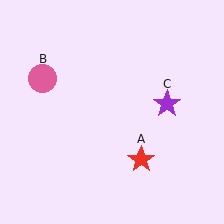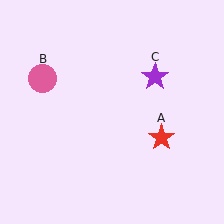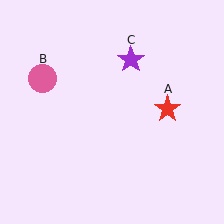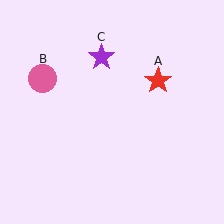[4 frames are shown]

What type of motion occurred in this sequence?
The red star (object A), purple star (object C) rotated counterclockwise around the center of the scene.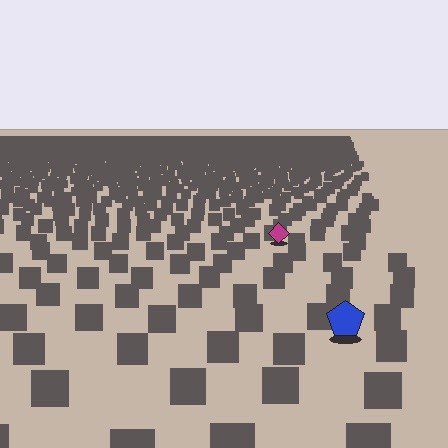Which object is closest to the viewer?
The blue pentagon is closest. The texture marks near it are larger and more spread out.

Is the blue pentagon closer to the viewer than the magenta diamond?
Yes. The blue pentagon is closer — you can tell from the texture gradient: the ground texture is coarser near it.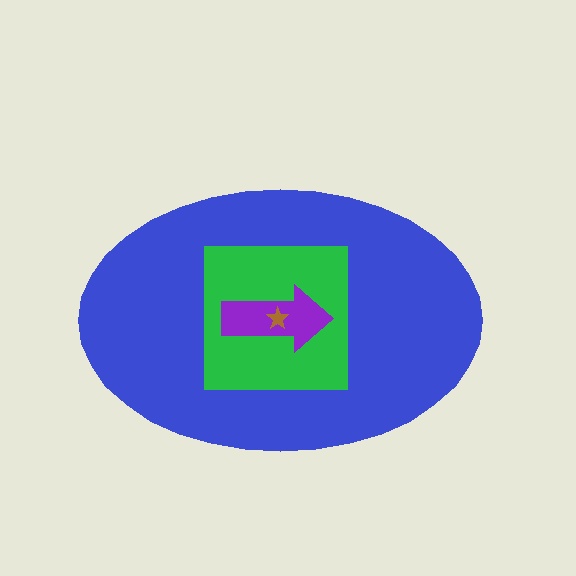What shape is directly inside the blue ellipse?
The green square.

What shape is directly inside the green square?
The purple arrow.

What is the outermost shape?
The blue ellipse.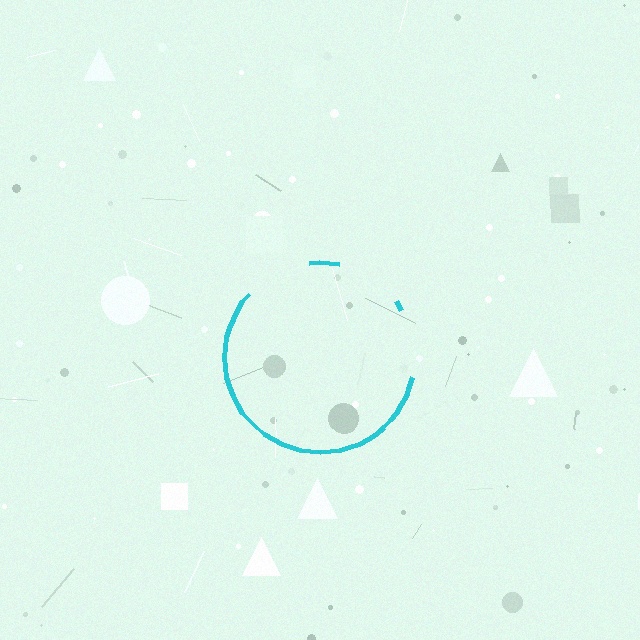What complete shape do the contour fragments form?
The contour fragments form a circle.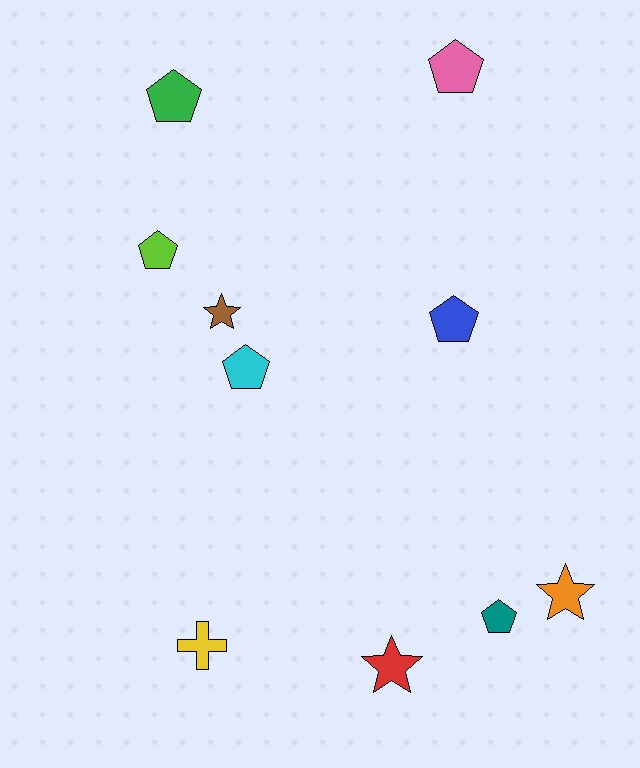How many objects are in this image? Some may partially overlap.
There are 10 objects.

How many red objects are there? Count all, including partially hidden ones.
There is 1 red object.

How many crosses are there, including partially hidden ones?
There is 1 cross.